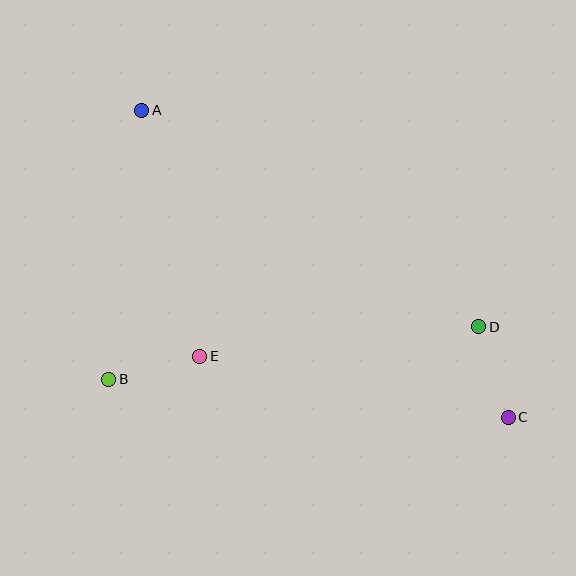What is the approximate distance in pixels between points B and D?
The distance between B and D is approximately 373 pixels.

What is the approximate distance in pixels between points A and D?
The distance between A and D is approximately 401 pixels.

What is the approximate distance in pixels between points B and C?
The distance between B and C is approximately 401 pixels.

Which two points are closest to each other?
Points B and E are closest to each other.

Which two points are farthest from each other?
Points A and C are farthest from each other.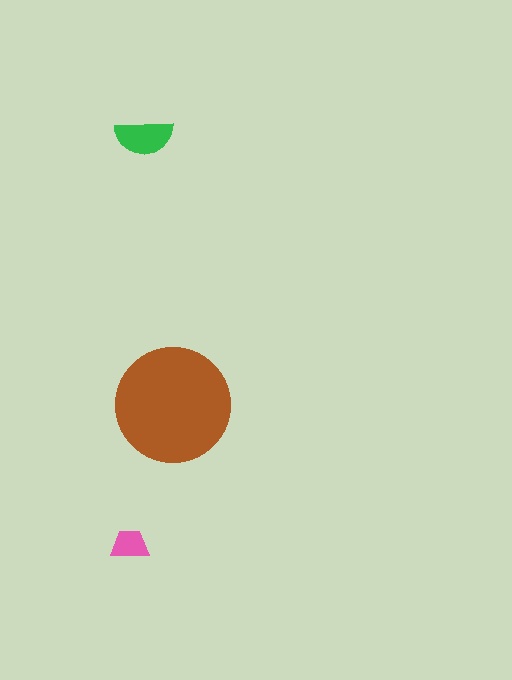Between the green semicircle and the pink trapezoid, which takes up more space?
The green semicircle.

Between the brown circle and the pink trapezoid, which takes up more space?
The brown circle.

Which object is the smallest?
The pink trapezoid.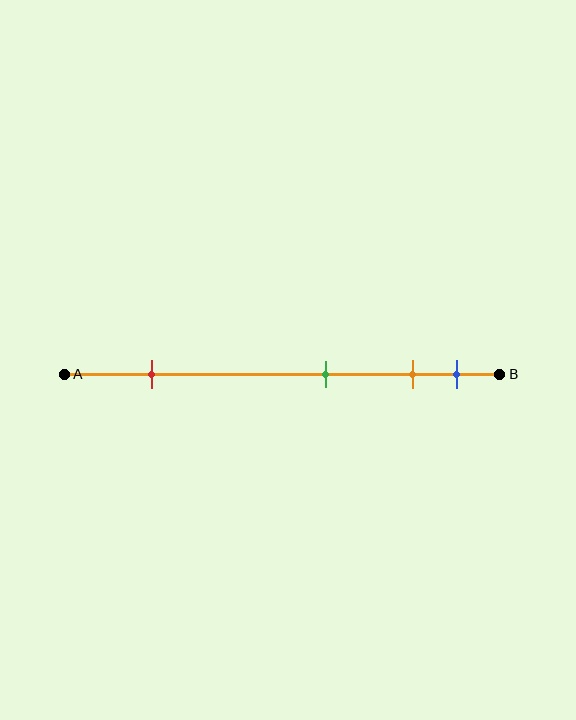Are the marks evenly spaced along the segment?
No, the marks are not evenly spaced.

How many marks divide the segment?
There are 4 marks dividing the segment.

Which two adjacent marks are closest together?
The orange and blue marks are the closest adjacent pair.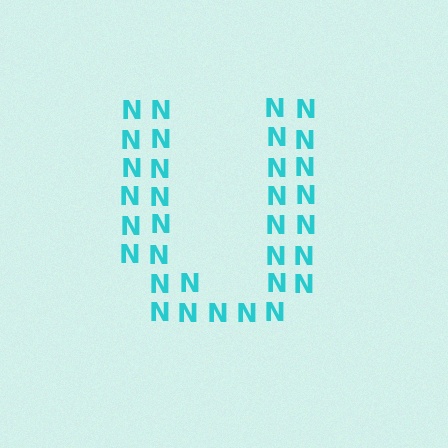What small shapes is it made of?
It is made of small letter N's.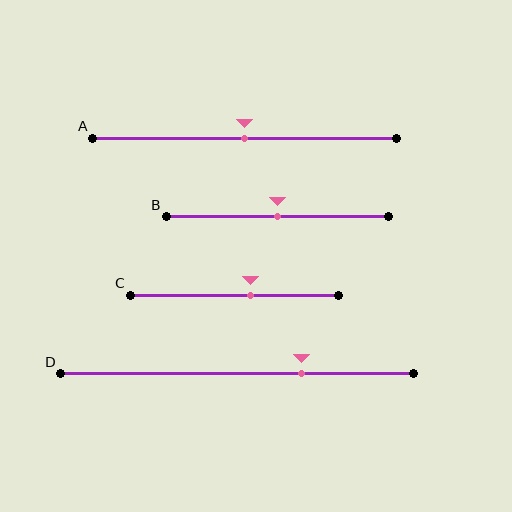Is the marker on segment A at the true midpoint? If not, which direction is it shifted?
Yes, the marker on segment A is at the true midpoint.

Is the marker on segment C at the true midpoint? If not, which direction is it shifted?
No, the marker on segment C is shifted to the right by about 8% of the segment length.